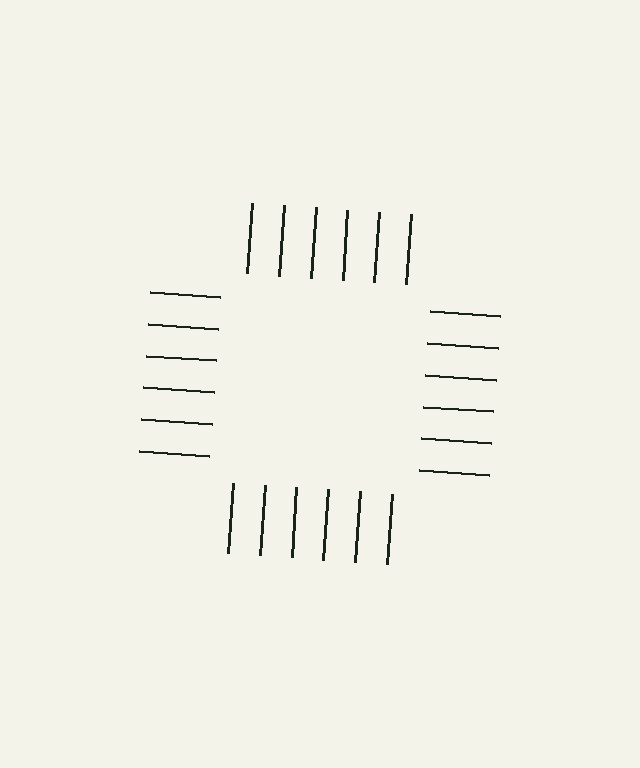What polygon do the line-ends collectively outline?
An illusory square — the line segments terminate on its edges but no continuous stroke is drawn.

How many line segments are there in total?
24 — 6 along each of the 4 edges.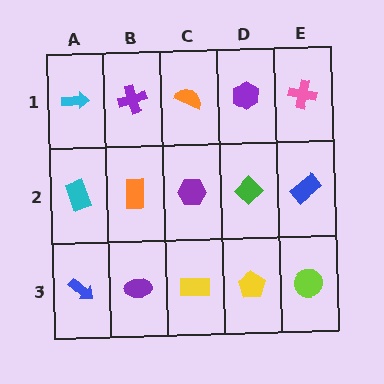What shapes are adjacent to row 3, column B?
An orange rectangle (row 2, column B), a blue arrow (row 3, column A), a yellow rectangle (row 3, column C).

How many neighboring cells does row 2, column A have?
3.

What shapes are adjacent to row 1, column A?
A cyan rectangle (row 2, column A), a purple cross (row 1, column B).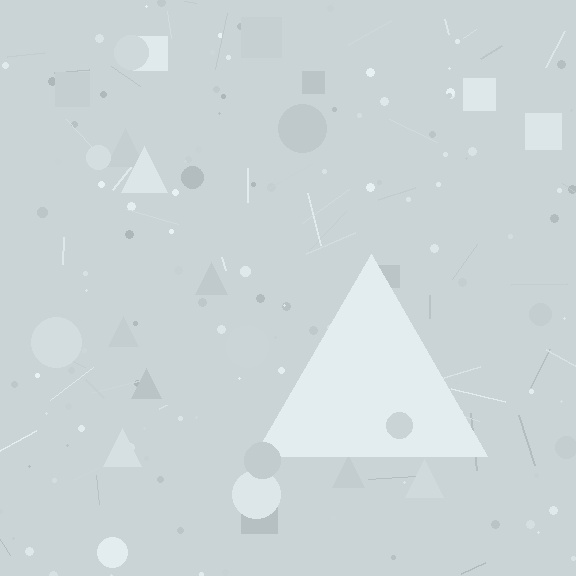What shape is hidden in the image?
A triangle is hidden in the image.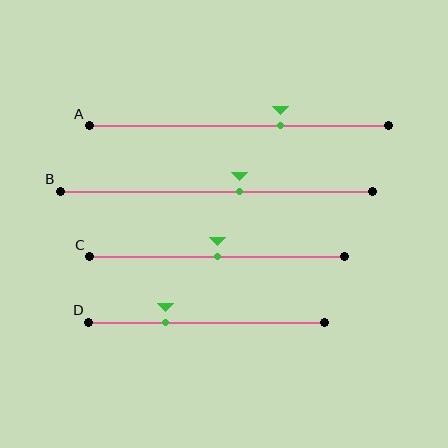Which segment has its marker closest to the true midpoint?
Segment C has its marker closest to the true midpoint.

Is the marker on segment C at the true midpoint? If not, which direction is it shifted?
Yes, the marker on segment C is at the true midpoint.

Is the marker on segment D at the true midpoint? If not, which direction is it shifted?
No, the marker on segment D is shifted to the left by about 17% of the segment length.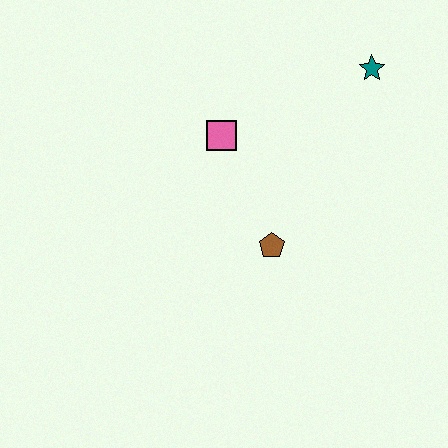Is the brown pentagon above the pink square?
No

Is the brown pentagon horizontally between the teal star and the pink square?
Yes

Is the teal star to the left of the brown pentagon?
No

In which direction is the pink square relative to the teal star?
The pink square is to the left of the teal star.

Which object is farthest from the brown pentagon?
The teal star is farthest from the brown pentagon.